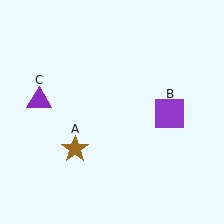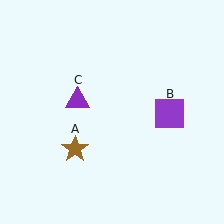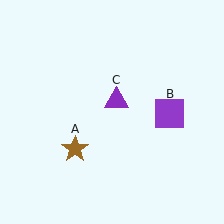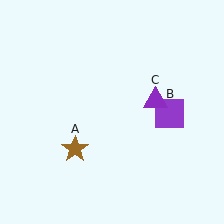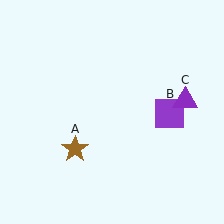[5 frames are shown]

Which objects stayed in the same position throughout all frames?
Brown star (object A) and purple square (object B) remained stationary.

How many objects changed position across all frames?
1 object changed position: purple triangle (object C).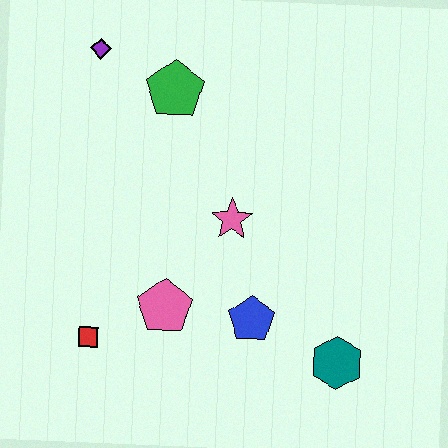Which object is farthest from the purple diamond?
The teal hexagon is farthest from the purple diamond.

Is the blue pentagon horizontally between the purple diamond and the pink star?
No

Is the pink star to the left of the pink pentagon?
No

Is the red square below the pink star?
Yes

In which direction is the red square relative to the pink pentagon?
The red square is to the left of the pink pentagon.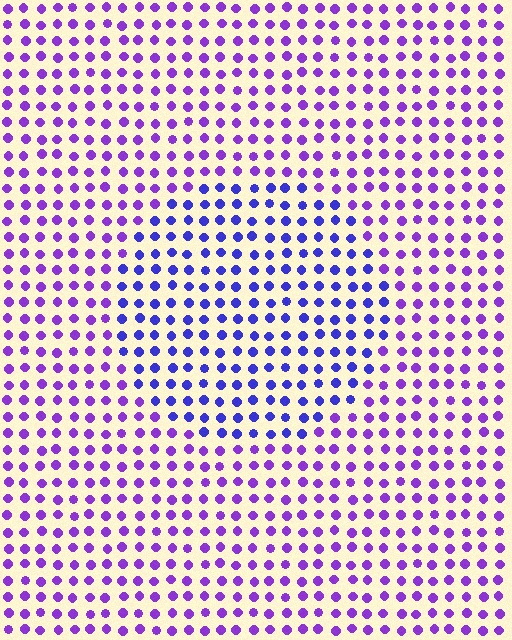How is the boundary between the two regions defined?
The boundary is defined purely by a slight shift in hue (about 32 degrees). Spacing, size, and orientation are identical on both sides.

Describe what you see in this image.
The image is filled with small purple elements in a uniform arrangement. A circle-shaped region is visible where the elements are tinted to a slightly different hue, forming a subtle color boundary.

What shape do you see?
I see a circle.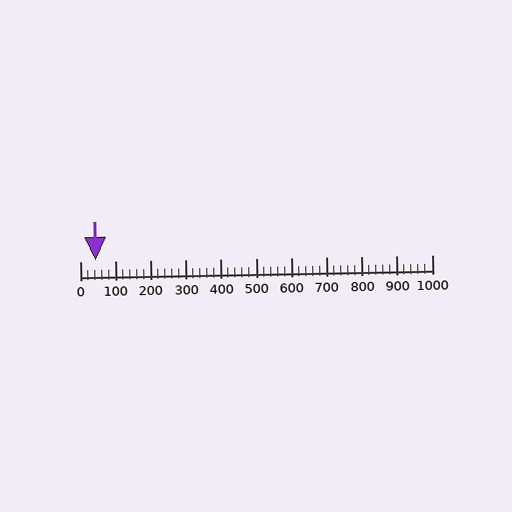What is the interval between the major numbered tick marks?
The major tick marks are spaced 100 units apart.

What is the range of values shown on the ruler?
The ruler shows values from 0 to 1000.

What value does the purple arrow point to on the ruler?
The purple arrow points to approximately 44.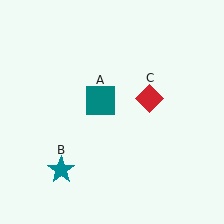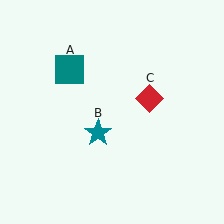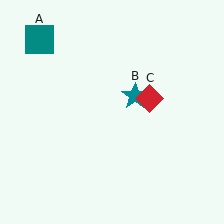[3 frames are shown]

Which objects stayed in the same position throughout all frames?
Red diamond (object C) remained stationary.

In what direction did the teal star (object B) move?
The teal star (object B) moved up and to the right.